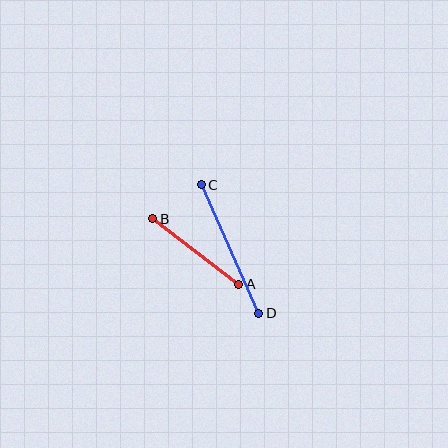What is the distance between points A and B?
The distance is approximately 108 pixels.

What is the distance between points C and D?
The distance is approximately 141 pixels.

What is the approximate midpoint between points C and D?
The midpoint is at approximately (230, 249) pixels.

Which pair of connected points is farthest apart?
Points C and D are farthest apart.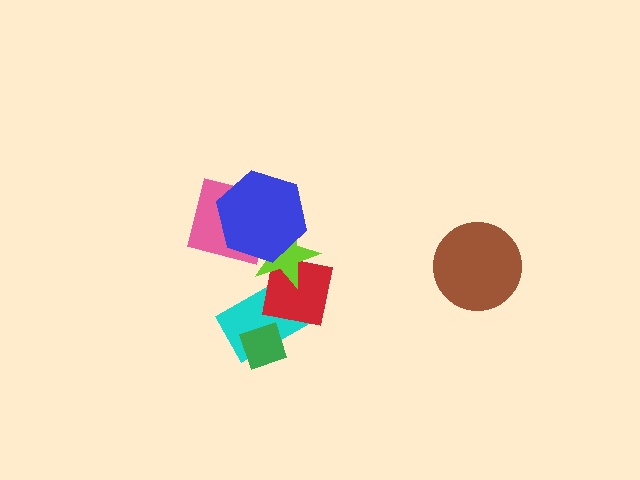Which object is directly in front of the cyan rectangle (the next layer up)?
The red square is directly in front of the cyan rectangle.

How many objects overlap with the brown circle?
0 objects overlap with the brown circle.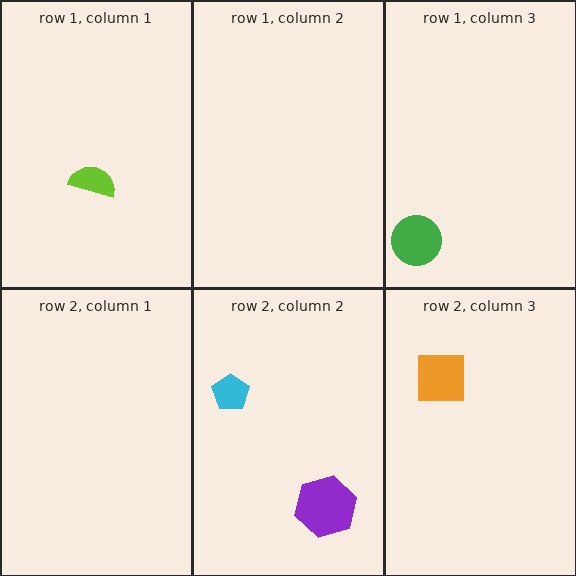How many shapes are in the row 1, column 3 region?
1.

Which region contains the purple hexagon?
The row 2, column 2 region.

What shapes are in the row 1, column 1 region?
The lime semicircle.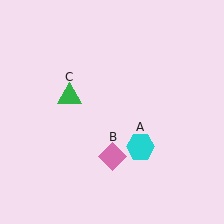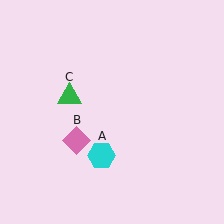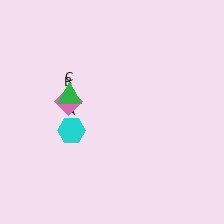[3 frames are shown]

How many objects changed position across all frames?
2 objects changed position: cyan hexagon (object A), pink diamond (object B).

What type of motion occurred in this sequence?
The cyan hexagon (object A), pink diamond (object B) rotated clockwise around the center of the scene.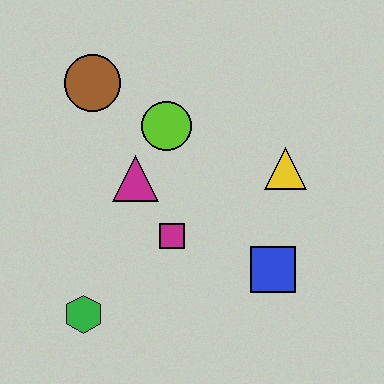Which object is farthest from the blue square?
The brown circle is farthest from the blue square.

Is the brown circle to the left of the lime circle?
Yes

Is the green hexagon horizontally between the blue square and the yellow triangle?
No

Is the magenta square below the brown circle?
Yes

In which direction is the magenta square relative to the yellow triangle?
The magenta square is to the left of the yellow triangle.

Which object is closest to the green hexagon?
The magenta square is closest to the green hexagon.